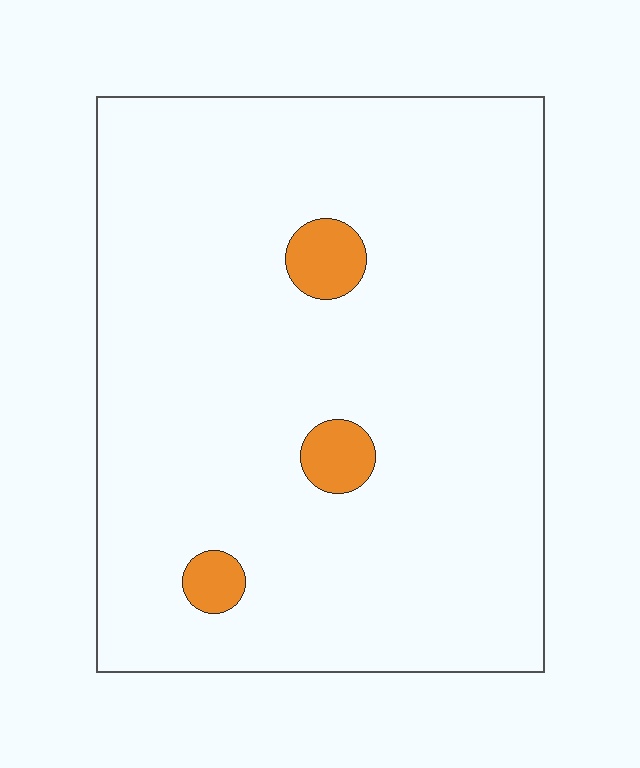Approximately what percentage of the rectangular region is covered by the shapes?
Approximately 5%.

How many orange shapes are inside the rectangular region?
3.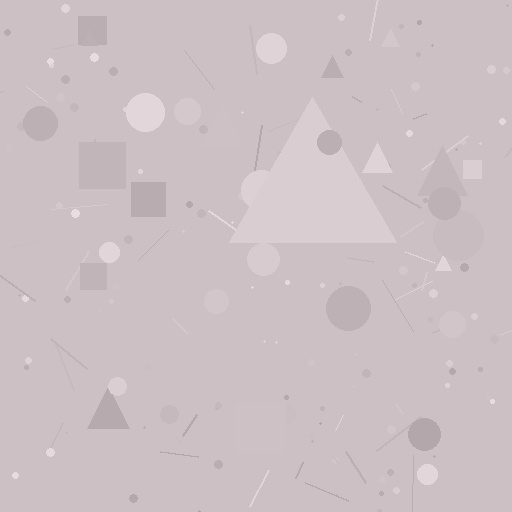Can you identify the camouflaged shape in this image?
The camouflaged shape is a triangle.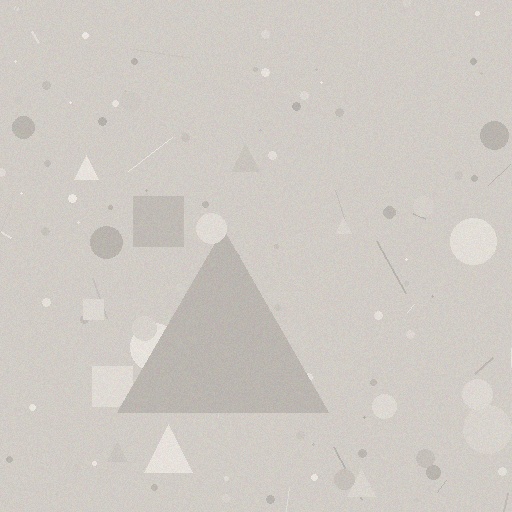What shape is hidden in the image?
A triangle is hidden in the image.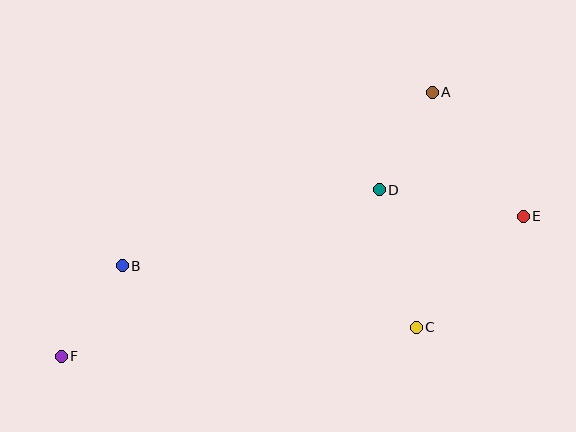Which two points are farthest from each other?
Points E and F are farthest from each other.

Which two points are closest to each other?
Points B and F are closest to each other.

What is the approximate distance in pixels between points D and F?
The distance between D and F is approximately 359 pixels.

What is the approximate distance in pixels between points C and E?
The distance between C and E is approximately 154 pixels.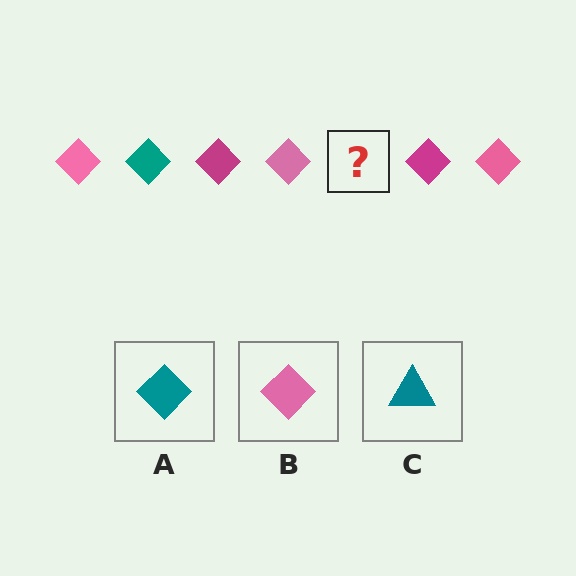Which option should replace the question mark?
Option A.